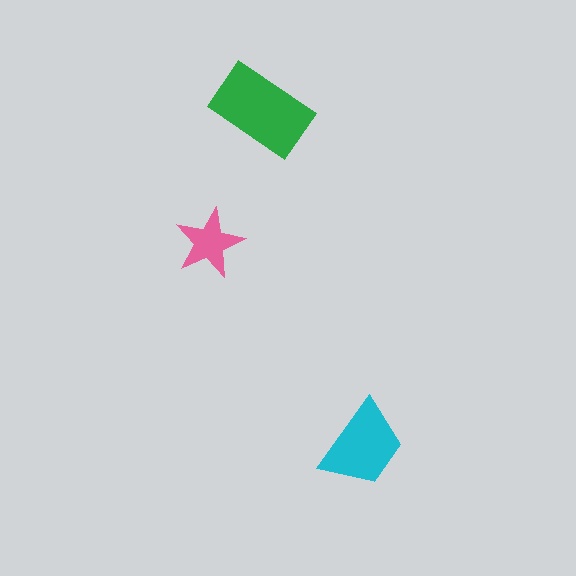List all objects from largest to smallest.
The green rectangle, the cyan trapezoid, the pink star.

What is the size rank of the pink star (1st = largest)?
3rd.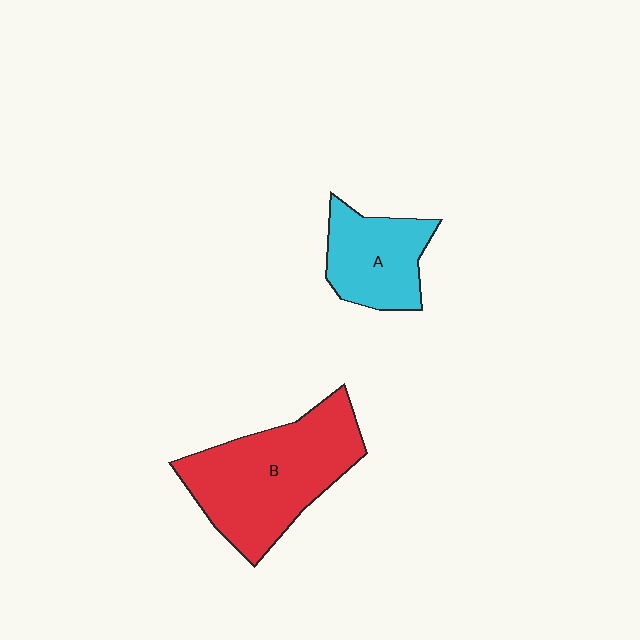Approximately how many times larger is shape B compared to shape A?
Approximately 1.8 times.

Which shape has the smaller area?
Shape A (cyan).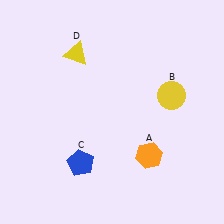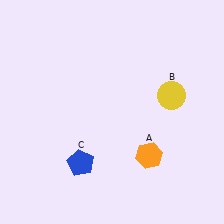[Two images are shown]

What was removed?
The yellow triangle (D) was removed in Image 2.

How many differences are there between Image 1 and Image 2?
There is 1 difference between the two images.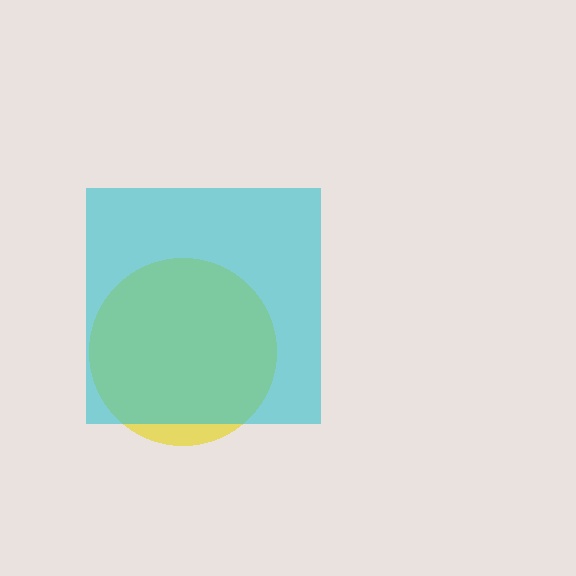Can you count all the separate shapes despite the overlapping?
Yes, there are 2 separate shapes.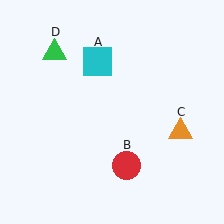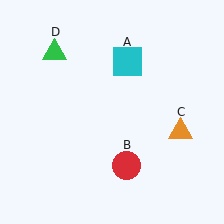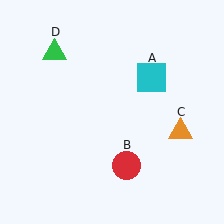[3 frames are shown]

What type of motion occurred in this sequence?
The cyan square (object A) rotated clockwise around the center of the scene.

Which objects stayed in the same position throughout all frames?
Red circle (object B) and orange triangle (object C) and green triangle (object D) remained stationary.